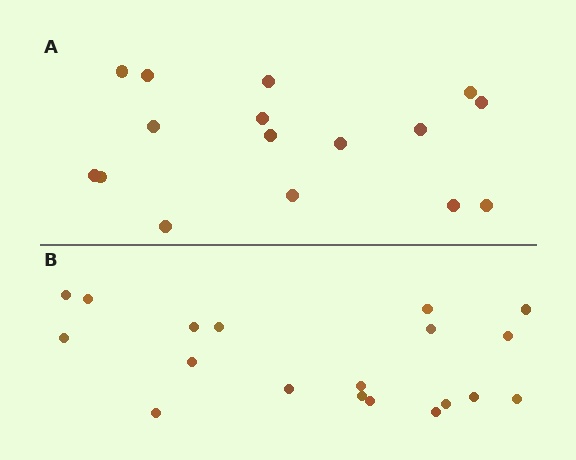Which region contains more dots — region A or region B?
Region B (the bottom region) has more dots.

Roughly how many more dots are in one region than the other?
Region B has just a few more — roughly 2 or 3 more dots than region A.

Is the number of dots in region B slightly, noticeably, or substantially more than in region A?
Region B has only slightly more — the two regions are fairly close. The ratio is roughly 1.2 to 1.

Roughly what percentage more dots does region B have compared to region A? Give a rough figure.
About 20% more.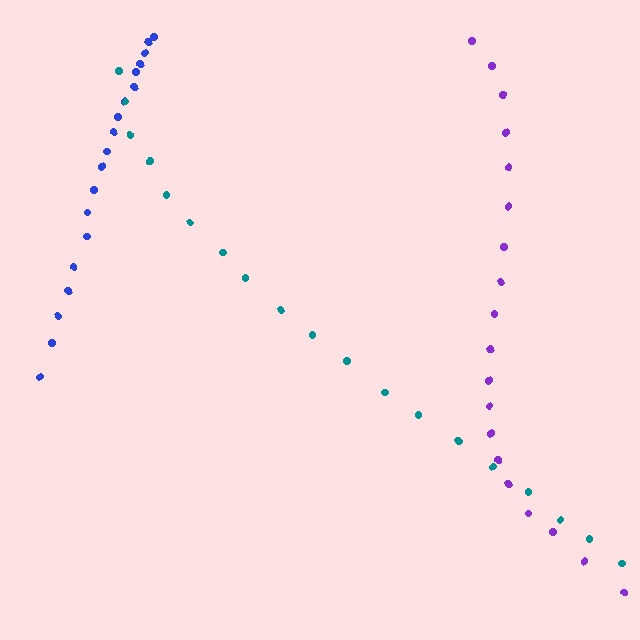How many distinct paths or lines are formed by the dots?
There are 3 distinct paths.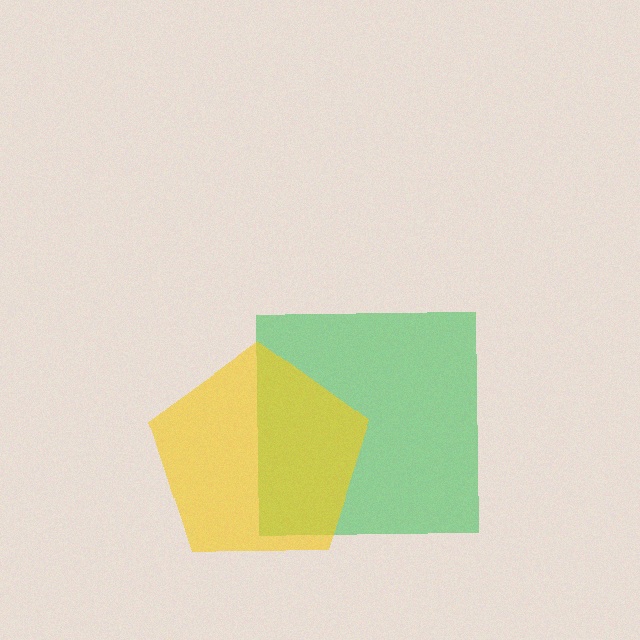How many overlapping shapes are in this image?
There are 2 overlapping shapes in the image.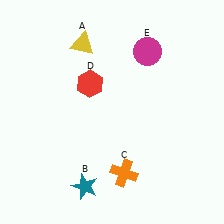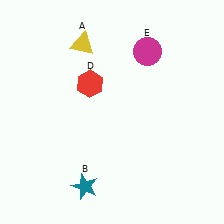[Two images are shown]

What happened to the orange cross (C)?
The orange cross (C) was removed in Image 2. It was in the bottom-right area of Image 1.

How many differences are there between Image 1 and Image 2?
There is 1 difference between the two images.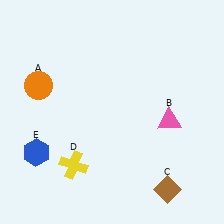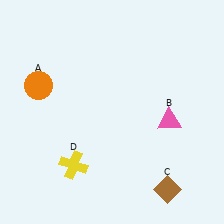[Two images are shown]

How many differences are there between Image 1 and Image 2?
There is 1 difference between the two images.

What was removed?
The blue hexagon (E) was removed in Image 2.